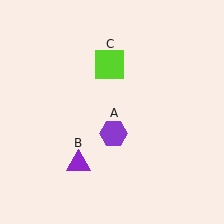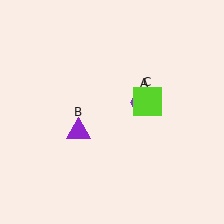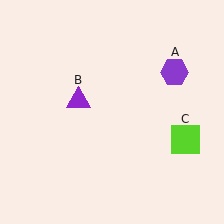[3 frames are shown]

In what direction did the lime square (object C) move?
The lime square (object C) moved down and to the right.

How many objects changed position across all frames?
3 objects changed position: purple hexagon (object A), purple triangle (object B), lime square (object C).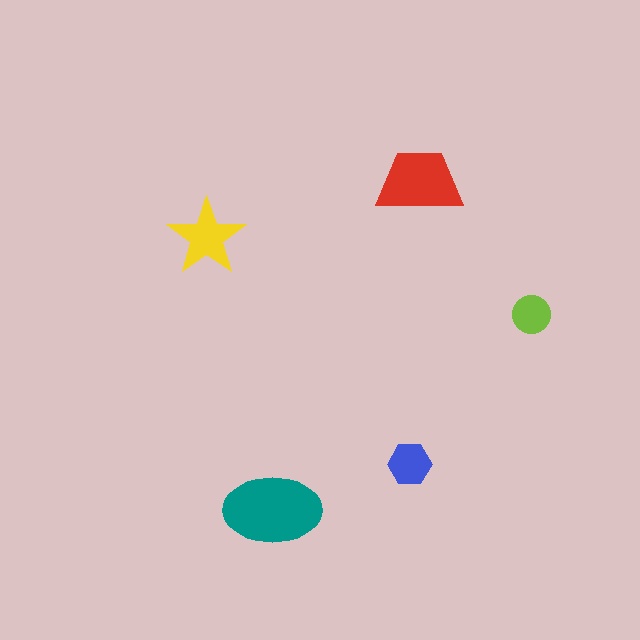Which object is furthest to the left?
The yellow star is leftmost.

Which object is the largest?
The teal ellipse.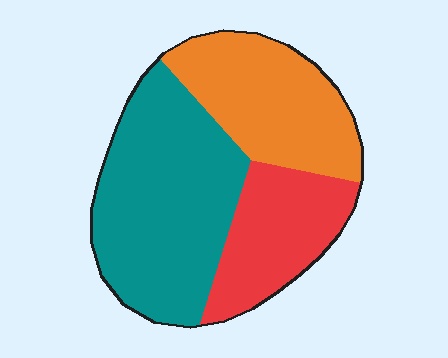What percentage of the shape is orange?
Orange covers 30% of the shape.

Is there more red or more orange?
Orange.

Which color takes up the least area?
Red, at roughly 25%.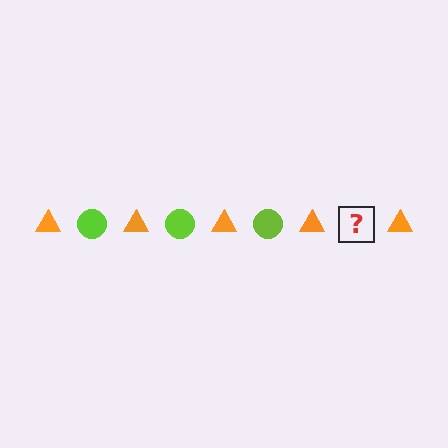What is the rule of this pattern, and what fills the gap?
The rule is that the pattern alternates between orange triangle and lime circle. The gap should be filled with a lime circle.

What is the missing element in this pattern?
The missing element is a lime circle.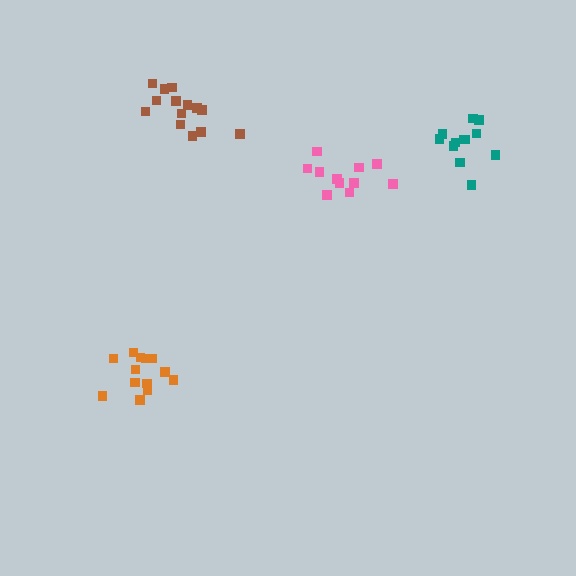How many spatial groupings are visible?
There are 4 spatial groupings.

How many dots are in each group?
Group 1: 11 dots, Group 2: 12 dots, Group 3: 14 dots, Group 4: 13 dots (50 total).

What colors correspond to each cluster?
The clusters are colored: pink, teal, brown, orange.